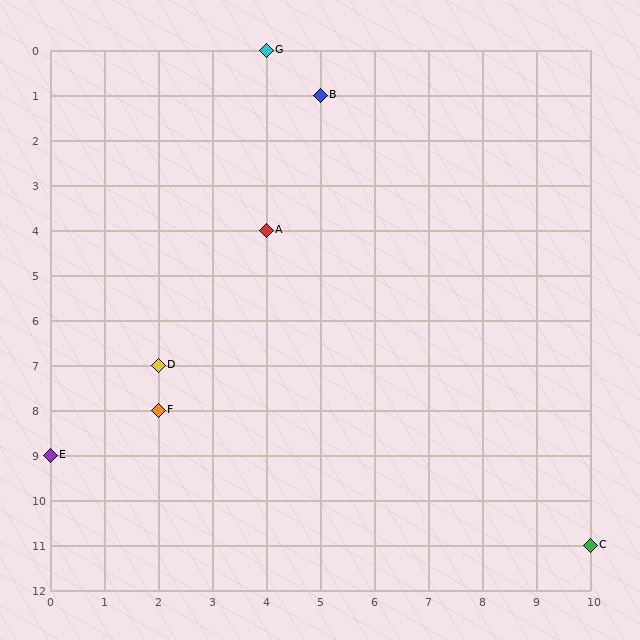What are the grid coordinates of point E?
Point E is at grid coordinates (0, 9).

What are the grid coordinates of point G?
Point G is at grid coordinates (4, 0).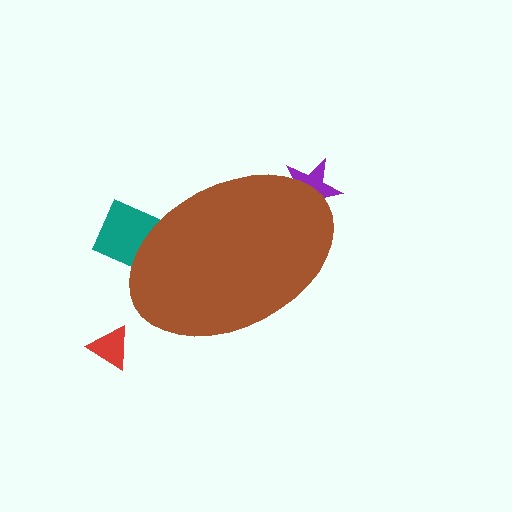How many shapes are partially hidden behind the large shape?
2 shapes are partially hidden.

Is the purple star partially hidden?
Yes, the purple star is partially hidden behind the brown ellipse.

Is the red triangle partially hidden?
No, the red triangle is fully visible.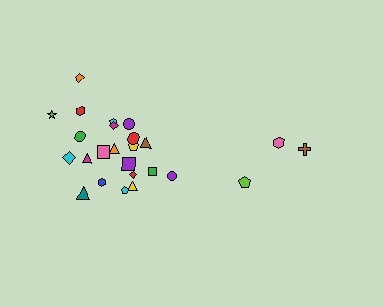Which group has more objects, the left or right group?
The left group.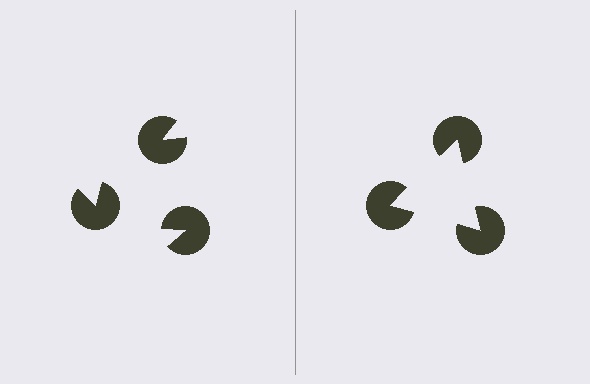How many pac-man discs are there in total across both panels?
6 — 3 on each side.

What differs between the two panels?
The pac-man discs are positioned identically on both sides; only the wedge orientations differ. On the right they align to a triangle; on the left they are misaligned.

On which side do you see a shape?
An illusory triangle appears on the right side. On the left side the wedge cuts are rotated, so no coherent shape forms.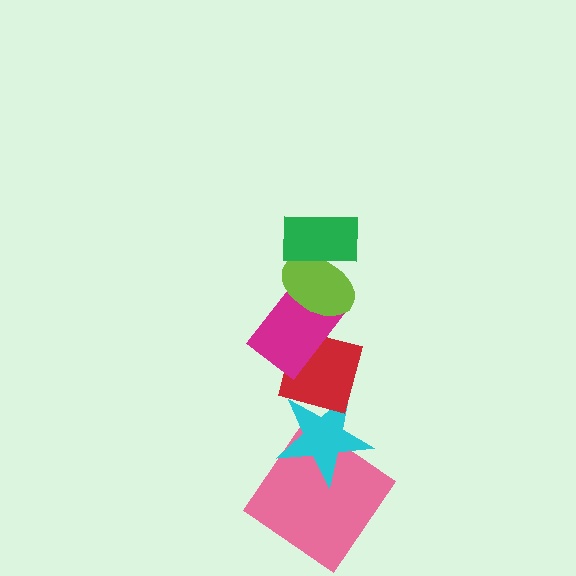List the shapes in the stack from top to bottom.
From top to bottom: the green rectangle, the lime ellipse, the magenta rectangle, the red diamond, the cyan star, the pink diamond.